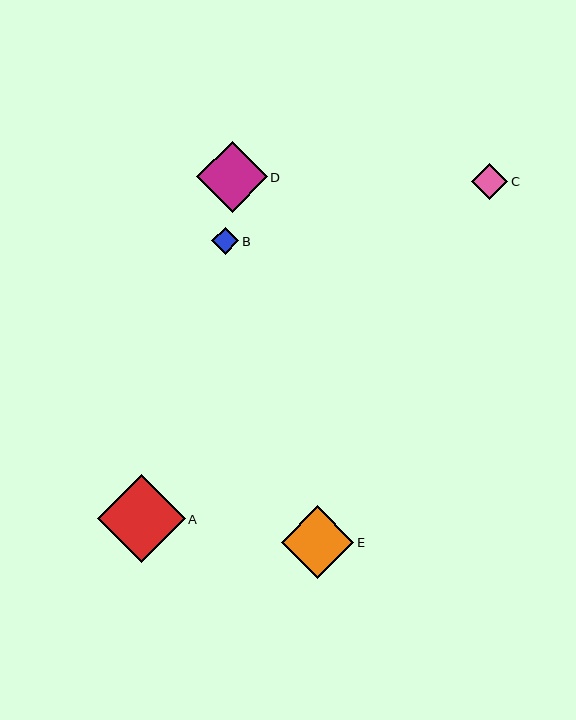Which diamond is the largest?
Diamond A is the largest with a size of approximately 88 pixels.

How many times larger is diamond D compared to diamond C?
Diamond D is approximately 2.0 times the size of diamond C.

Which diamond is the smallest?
Diamond B is the smallest with a size of approximately 27 pixels.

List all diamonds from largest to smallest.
From largest to smallest: A, E, D, C, B.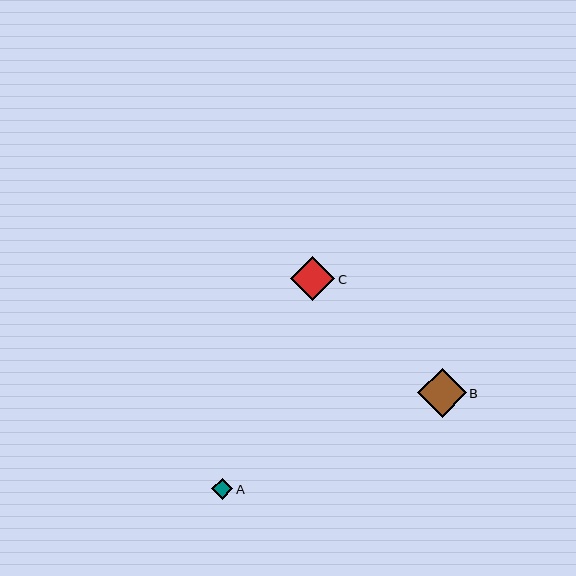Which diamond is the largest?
Diamond B is the largest with a size of approximately 49 pixels.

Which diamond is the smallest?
Diamond A is the smallest with a size of approximately 21 pixels.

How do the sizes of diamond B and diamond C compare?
Diamond B and diamond C are approximately the same size.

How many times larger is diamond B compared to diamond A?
Diamond B is approximately 2.3 times the size of diamond A.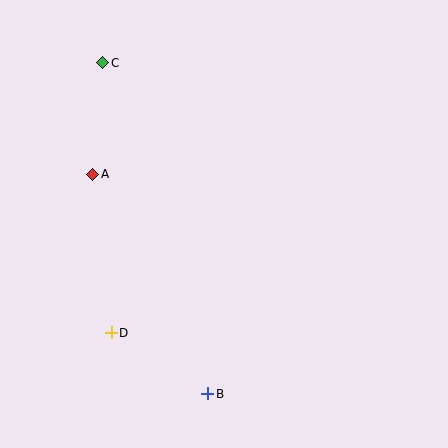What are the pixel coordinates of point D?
Point D is at (111, 333).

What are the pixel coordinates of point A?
Point A is at (93, 174).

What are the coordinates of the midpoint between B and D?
The midpoint between B and D is at (160, 363).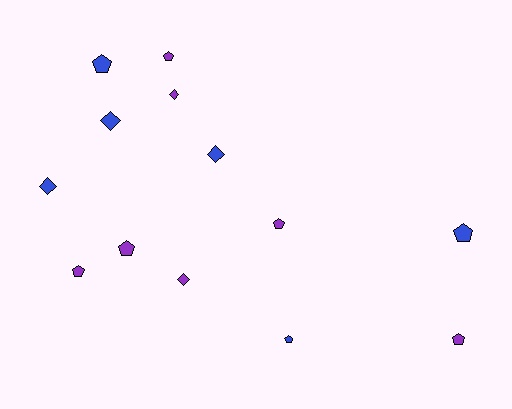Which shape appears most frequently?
Pentagon, with 8 objects.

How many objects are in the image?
There are 13 objects.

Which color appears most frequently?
Purple, with 7 objects.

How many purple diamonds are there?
There are 2 purple diamonds.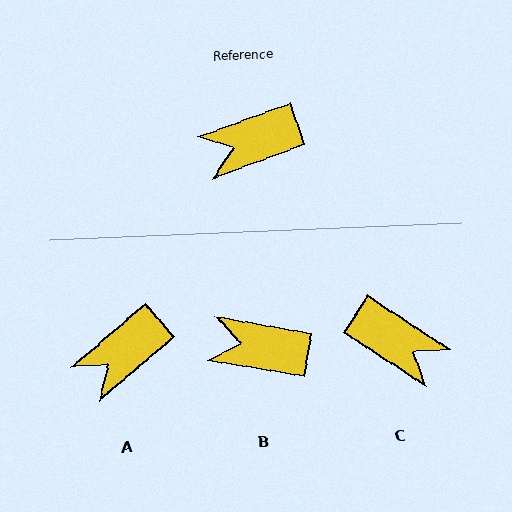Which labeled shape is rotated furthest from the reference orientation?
C, about 127 degrees away.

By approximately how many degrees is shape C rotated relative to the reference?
Approximately 127 degrees counter-clockwise.